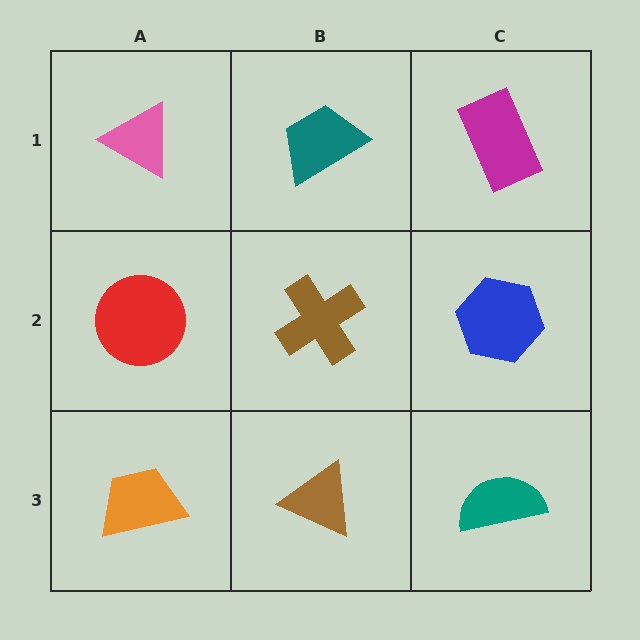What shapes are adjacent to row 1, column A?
A red circle (row 2, column A), a teal trapezoid (row 1, column B).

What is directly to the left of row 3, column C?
A brown triangle.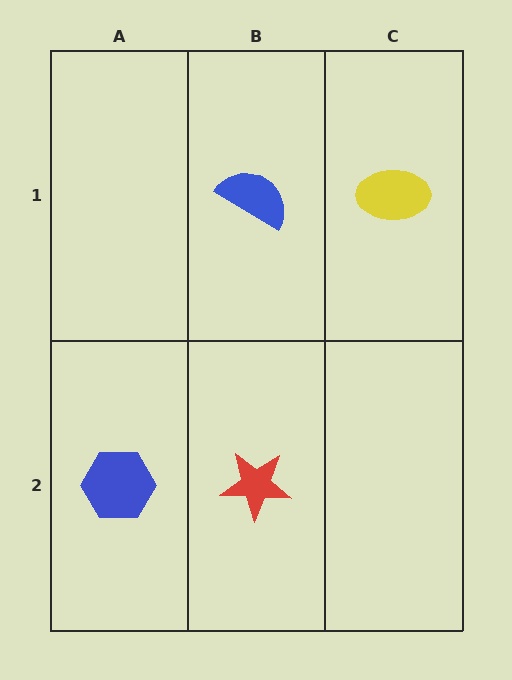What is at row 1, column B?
A blue semicircle.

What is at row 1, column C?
A yellow ellipse.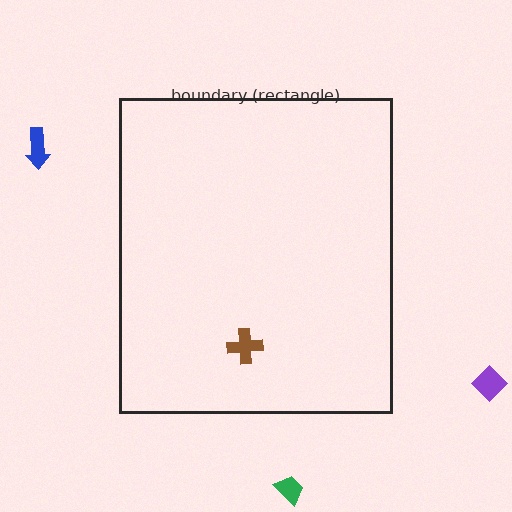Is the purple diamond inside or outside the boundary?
Outside.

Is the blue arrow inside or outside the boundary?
Outside.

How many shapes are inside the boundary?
1 inside, 3 outside.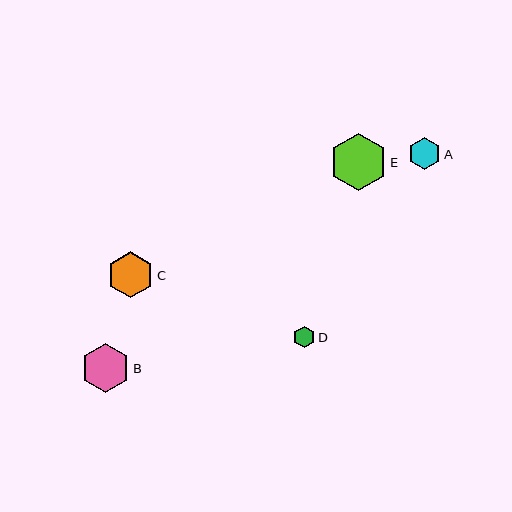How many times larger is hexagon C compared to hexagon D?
Hexagon C is approximately 2.2 times the size of hexagon D.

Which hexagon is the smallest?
Hexagon D is the smallest with a size of approximately 21 pixels.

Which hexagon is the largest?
Hexagon E is the largest with a size of approximately 57 pixels.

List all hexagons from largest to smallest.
From largest to smallest: E, B, C, A, D.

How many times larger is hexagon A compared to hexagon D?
Hexagon A is approximately 1.5 times the size of hexagon D.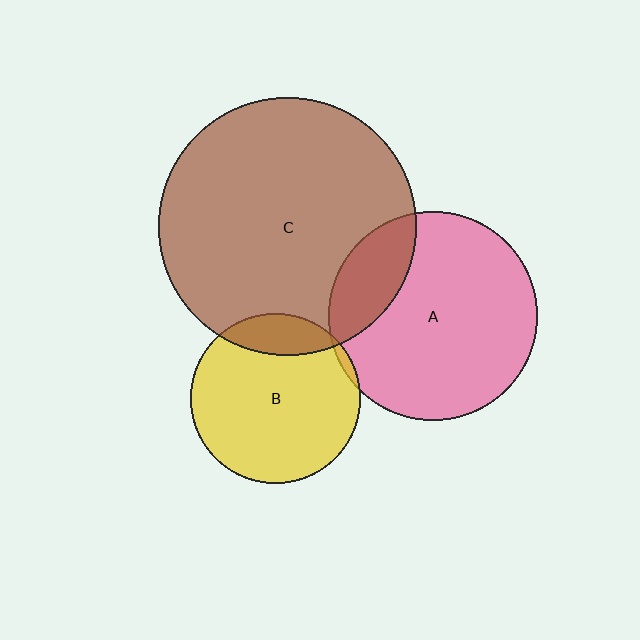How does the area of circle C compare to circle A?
Approximately 1.5 times.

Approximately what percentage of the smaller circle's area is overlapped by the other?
Approximately 15%.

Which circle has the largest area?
Circle C (brown).